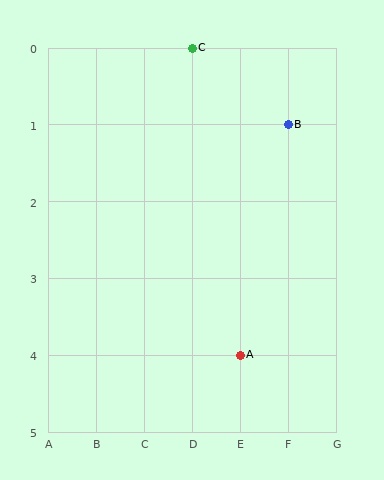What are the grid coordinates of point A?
Point A is at grid coordinates (E, 4).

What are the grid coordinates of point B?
Point B is at grid coordinates (F, 1).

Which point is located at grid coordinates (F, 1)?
Point B is at (F, 1).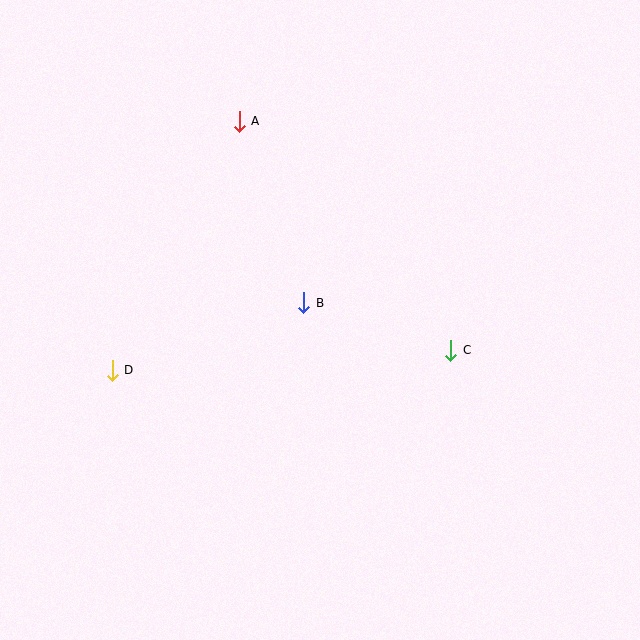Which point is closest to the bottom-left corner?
Point D is closest to the bottom-left corner.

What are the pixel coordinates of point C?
Point C is at (451, 350).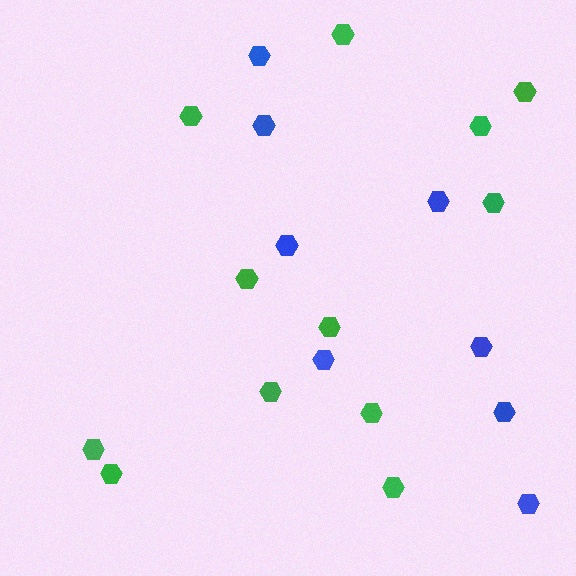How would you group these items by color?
There are 2 groups: one group of blue hexagons (8) and one group of green hexagons (12).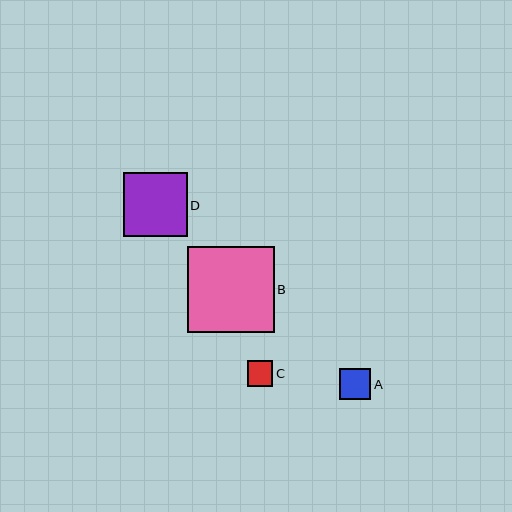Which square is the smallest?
Square C is the smallest with a size of approximately 25 pixels.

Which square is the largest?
Square B is the largest with a size of approximately 87 pixels.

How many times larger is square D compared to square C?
Square D is approximately 2.5 times the size of square C.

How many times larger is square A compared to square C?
Square A is approximately 1.2 times the size of square C.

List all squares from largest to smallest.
From largest to smallest: B, D, A, C.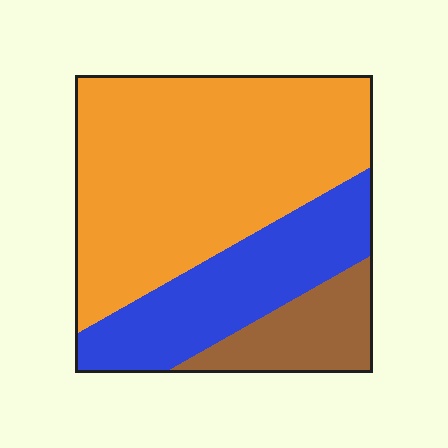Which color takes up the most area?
Orange, at roughly 60%.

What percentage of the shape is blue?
Blue covers 27% of the shape.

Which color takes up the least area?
Brown, at roughly 15%.